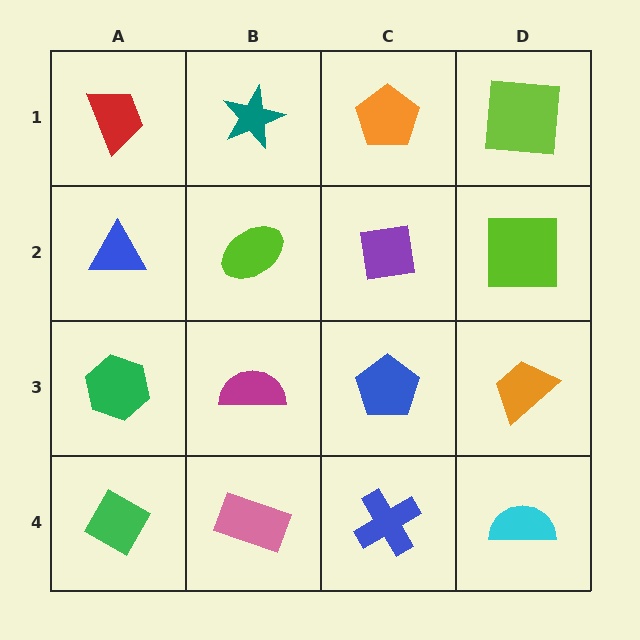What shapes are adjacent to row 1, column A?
A blue triangle (row 2, column A), a teal star (row 1, column B).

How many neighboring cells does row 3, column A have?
3.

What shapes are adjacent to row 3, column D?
A lime square (row 2, column D), a cyan semicircle (row 4, column D), a blue pentagon (row 3, column C).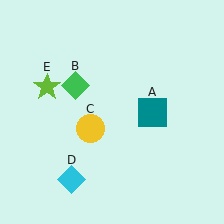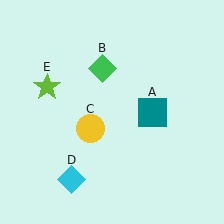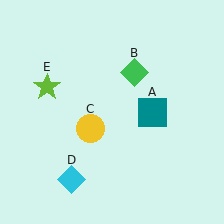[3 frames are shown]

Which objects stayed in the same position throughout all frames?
Teal square (object A) and yellow circle (object C) and cyan diamond (object D) and lime star (object E) remained stationary.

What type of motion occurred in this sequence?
The green diamond (object B) rotated clockwise around the center of the scene.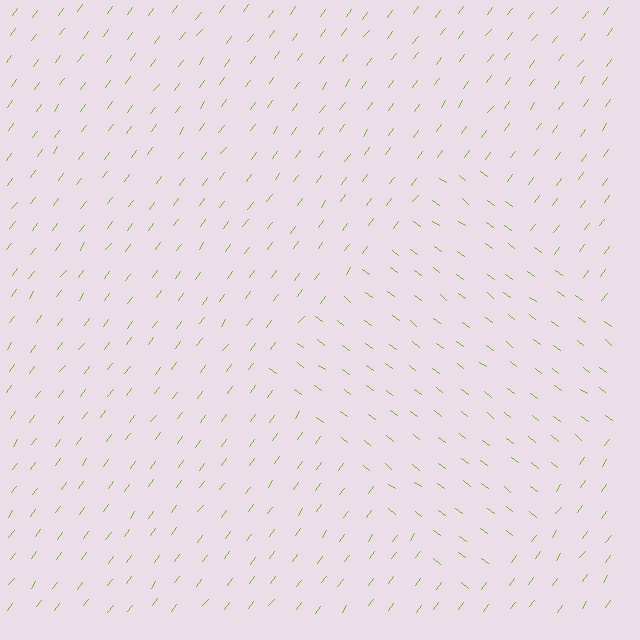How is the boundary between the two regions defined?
The boundary is defined purely by a change in line orientation (approximately 89 degrees difference). All lines are the same color and thickness.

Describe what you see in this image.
The image is filled with small lime line segments. A diamond region in the image has lines oriented differently from the surrounding lines, creating a visible texture boundary.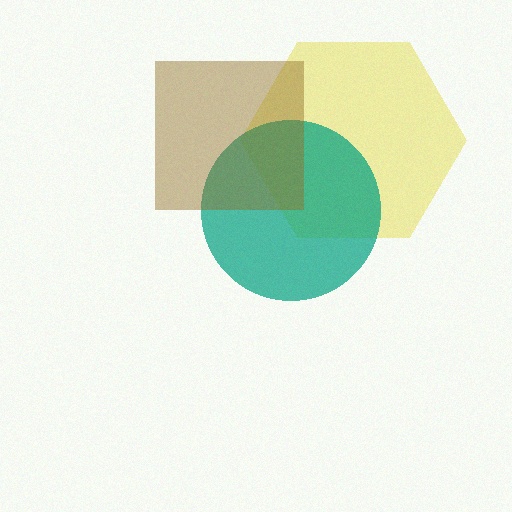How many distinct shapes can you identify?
There are 3 distinct shapes: a yellow hexagon, a teal circle, a brown square.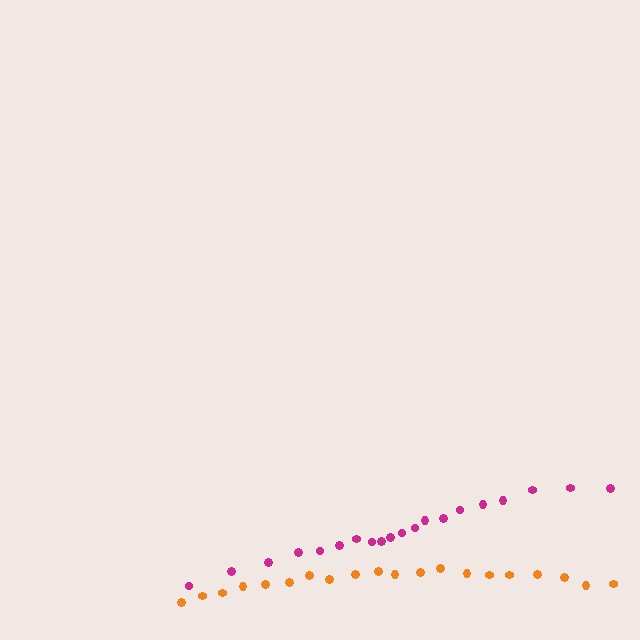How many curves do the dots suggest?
There are 2 distinct paths.